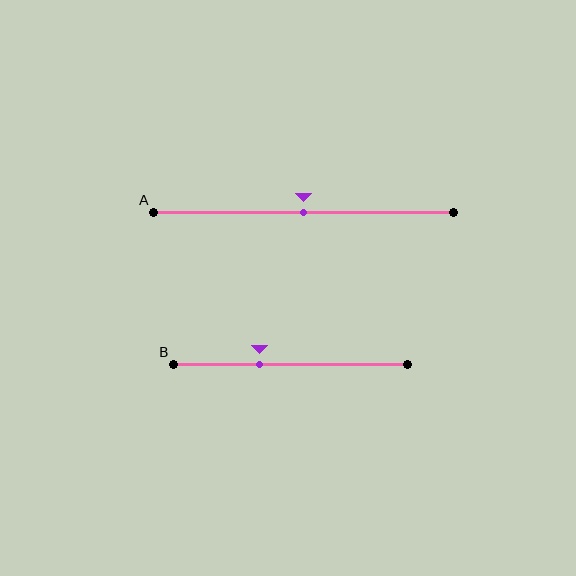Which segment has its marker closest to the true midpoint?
Segment A has its marker closest to the true midpoint.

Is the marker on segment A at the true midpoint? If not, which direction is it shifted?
Yes, the marker on segment A is at the true midpoint.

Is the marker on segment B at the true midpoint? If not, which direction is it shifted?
No, the marker on segment B is shifted to the left by about 14% of the segment length.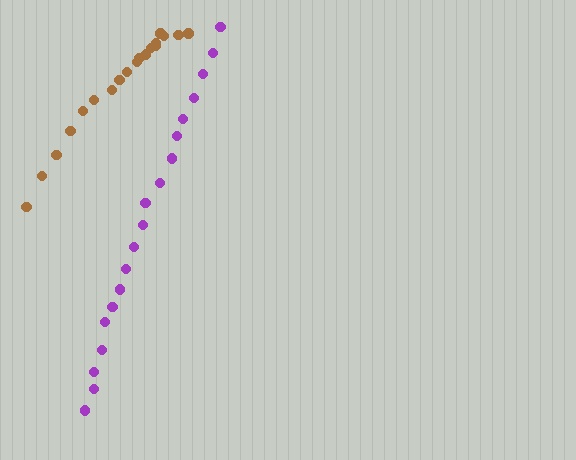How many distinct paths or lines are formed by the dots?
There are 2 distinct paths.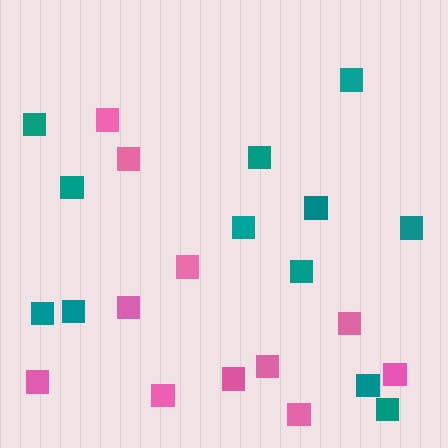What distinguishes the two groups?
There are 2 groups: one group of teal squares (12) and one group of pink squares (11).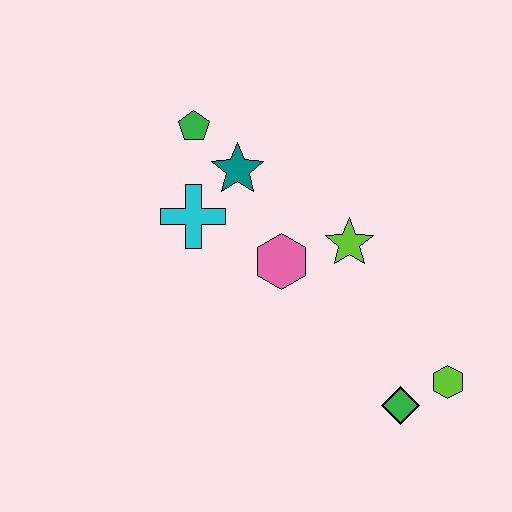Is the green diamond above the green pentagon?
No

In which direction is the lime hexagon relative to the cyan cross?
The lime hexagon is to the right of the cyan cross.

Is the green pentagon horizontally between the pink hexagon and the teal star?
No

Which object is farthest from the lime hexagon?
The green pentagon is farthest from the lime hexagon.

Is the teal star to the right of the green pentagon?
Yes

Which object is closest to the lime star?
The pink hexagon is closest to the lime star.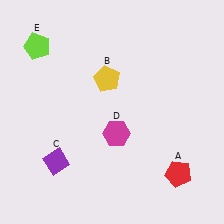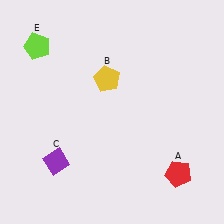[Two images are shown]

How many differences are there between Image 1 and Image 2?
There is 1 difference between the two images.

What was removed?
The magenta hexagon (D) was removed in Image 2.